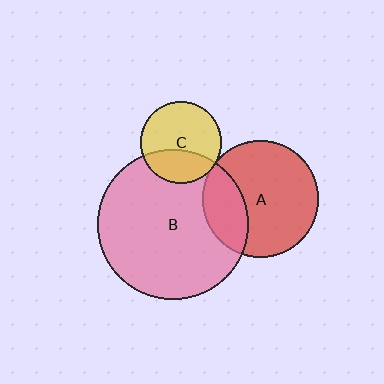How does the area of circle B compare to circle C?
Approximately 3.4 times.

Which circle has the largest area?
Circle B (pink).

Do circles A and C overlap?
Yes.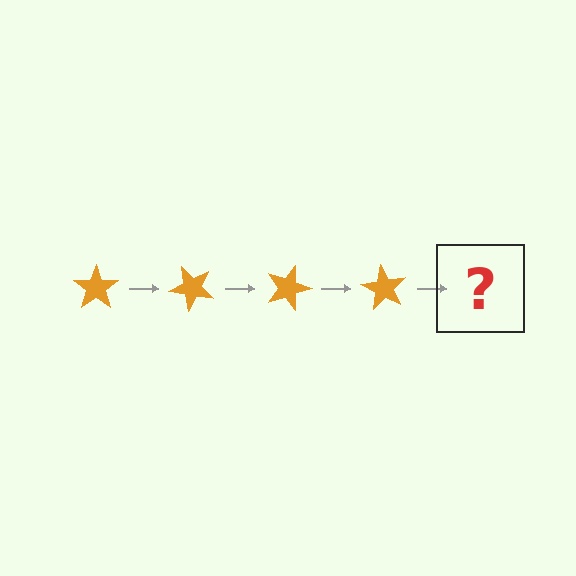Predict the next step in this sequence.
The next step is an orange star rotated 180 degrees.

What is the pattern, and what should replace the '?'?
The pattern is that the star rotates 45 degrees each step. The '?' should be an orange star rotated 180 degrees.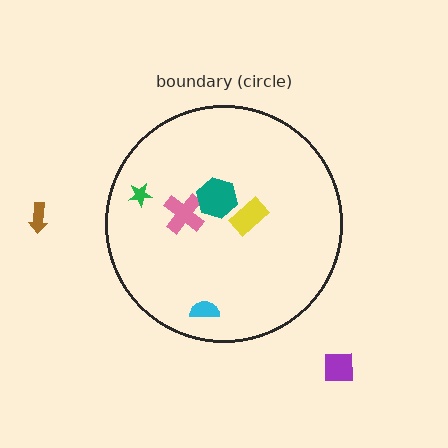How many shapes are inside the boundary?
5 inside, 2 outside.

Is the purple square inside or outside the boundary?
Outside.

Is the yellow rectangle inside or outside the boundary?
Inside.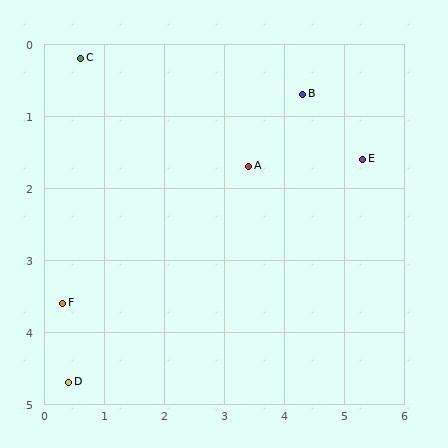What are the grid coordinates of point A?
Point A is at approximately (3.4, 1.7).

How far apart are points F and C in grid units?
Points F and C are about 3.4 grid units apart.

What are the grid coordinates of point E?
Point E is at approximately (5.3, 1.6).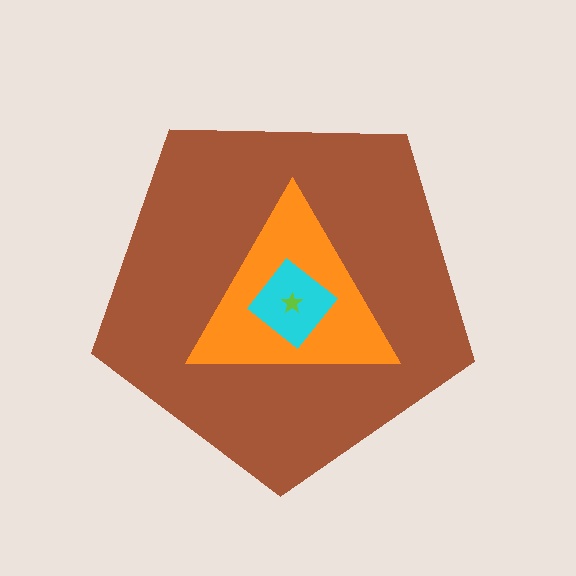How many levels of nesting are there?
4.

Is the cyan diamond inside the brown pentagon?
Yes.